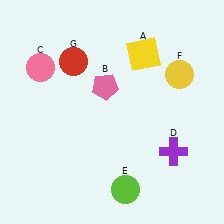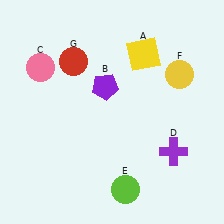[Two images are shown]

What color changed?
The pentagon (B) changed from pink in Image 1 to purple in Image 2.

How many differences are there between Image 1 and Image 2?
There is 1 difference between the two images.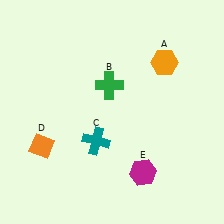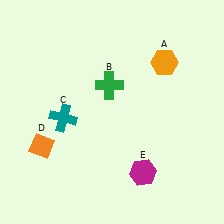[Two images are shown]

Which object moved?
The teal cross (C) moved left.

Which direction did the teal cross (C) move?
The teal cross (C) moved left.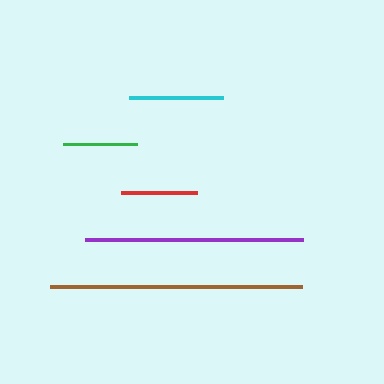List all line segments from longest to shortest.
From longest to shortest: brown, purple, cyan, red, green.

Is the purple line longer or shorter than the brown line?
The brown line is longer than the purple line.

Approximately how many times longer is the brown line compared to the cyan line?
The brown line is approximately 2.7 times the length of the cyan line.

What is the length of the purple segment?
The purple segment is approximately 219 pixels long.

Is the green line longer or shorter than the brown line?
The brown line is longer than the green line.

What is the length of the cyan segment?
The cyan segment is approximately 93 pixels long.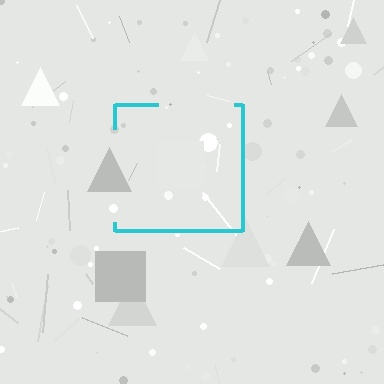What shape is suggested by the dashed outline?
The dashed outline suggests a square.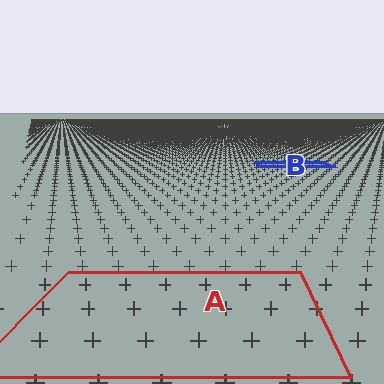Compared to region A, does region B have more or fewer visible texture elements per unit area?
Region B has more texture elements per unit area — they are packed more densely because it is farther away.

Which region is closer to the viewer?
Region A is closer. The texture elements there are larger and more spread out.